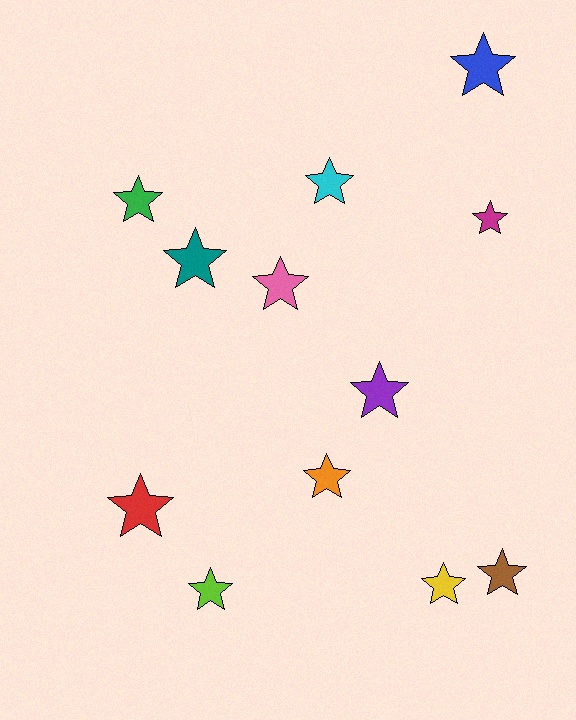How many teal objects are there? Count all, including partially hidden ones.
There is 1 teal object.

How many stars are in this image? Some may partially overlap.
There are 12 stars.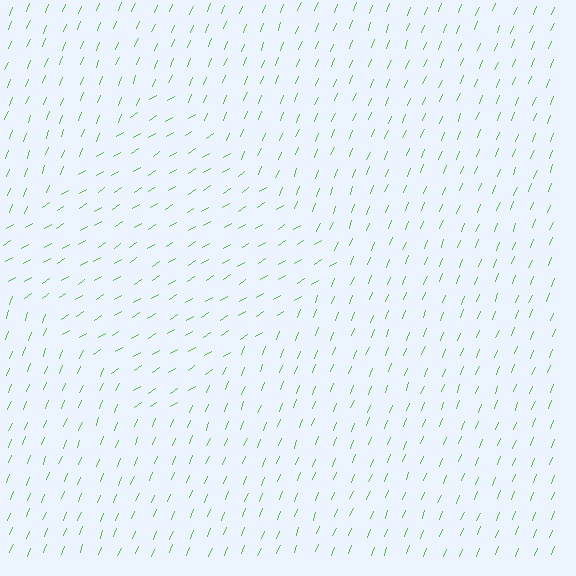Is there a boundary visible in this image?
Yes, there is a texture boundary formed by a change in line orientation.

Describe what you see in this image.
The image is filled with small lime line segments. A diamond region in the image has lines oriented differently from the surrounding lines, creating a visible texture boundary.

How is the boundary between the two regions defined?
The boundary is defined purely by a change in line orientation (approximately 35 degrees difference). All lines are the same color and thickness.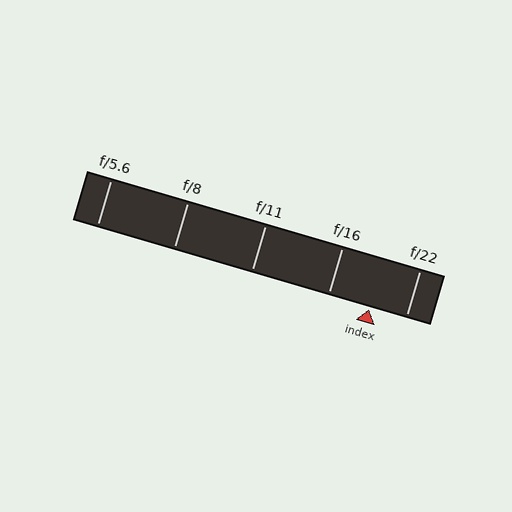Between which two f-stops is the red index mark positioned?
The index mark is between f/16 and f/22.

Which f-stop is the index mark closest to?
The index mark is closest to f/22.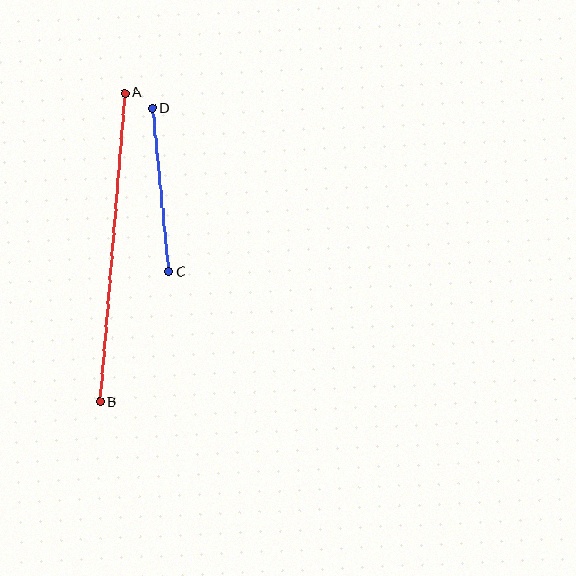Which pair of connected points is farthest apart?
Points A and B are farthest apart.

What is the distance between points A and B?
The distance is approximately 310 pixels.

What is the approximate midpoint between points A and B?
The midpoint is at approximately (113, 247) pixels.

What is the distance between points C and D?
The distance is approximately 164 pixels.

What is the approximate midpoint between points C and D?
The midpoint is at approximately (161, 190) pixels.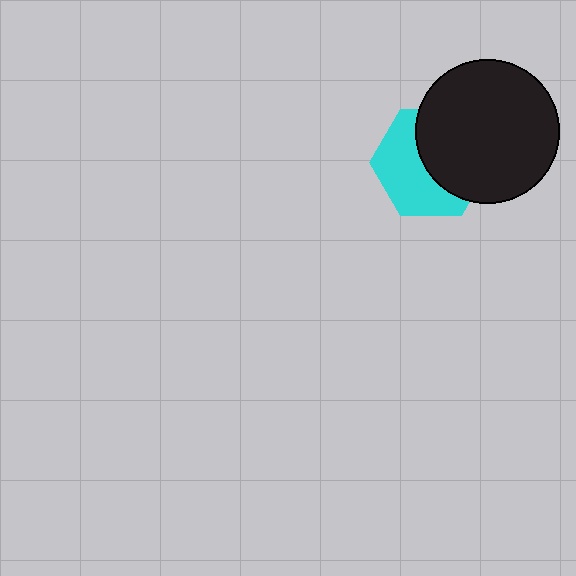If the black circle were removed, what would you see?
You would see the complete cyan hexagon.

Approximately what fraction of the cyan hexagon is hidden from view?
Roughly 50% of the cyan hexagon is hidden behind the black circle.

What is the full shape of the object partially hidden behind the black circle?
The partially hidden object is a cyan hexagon.